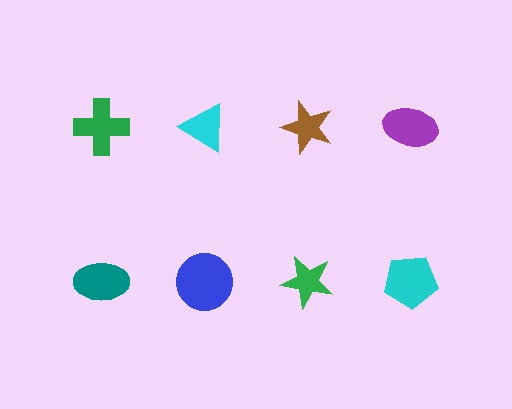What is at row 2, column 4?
A cyan pentagon.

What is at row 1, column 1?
A green cross.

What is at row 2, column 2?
A blue circle.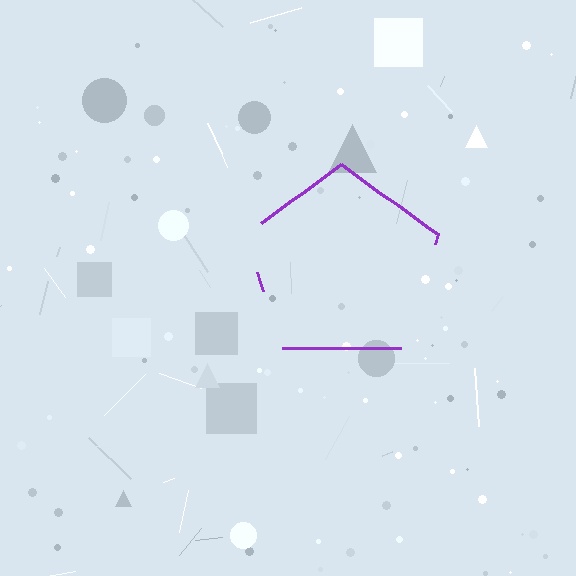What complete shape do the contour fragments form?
The contour fragments form a pentagon.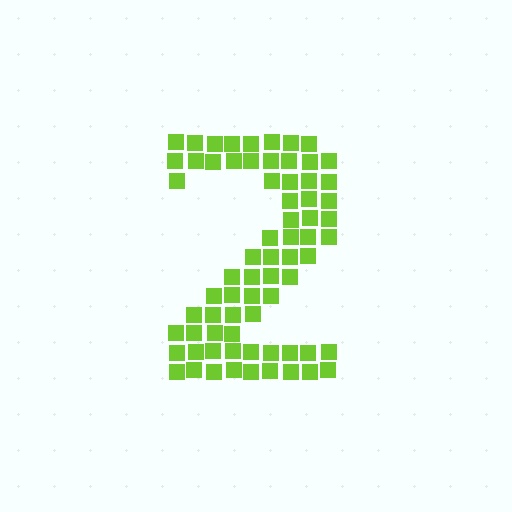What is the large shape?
The large shape is the digit 2.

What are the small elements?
The small elements are squares.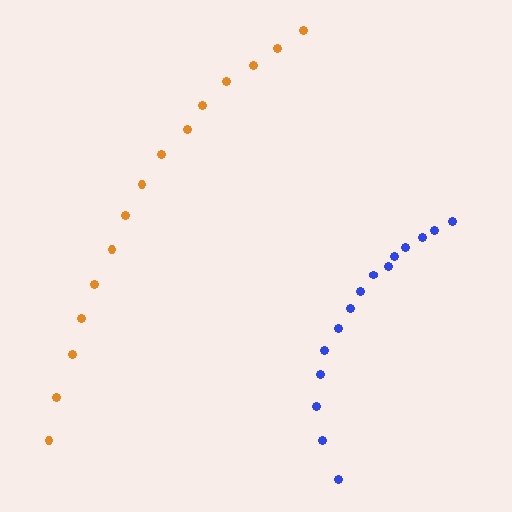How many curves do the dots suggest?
There are 2 distinct paths.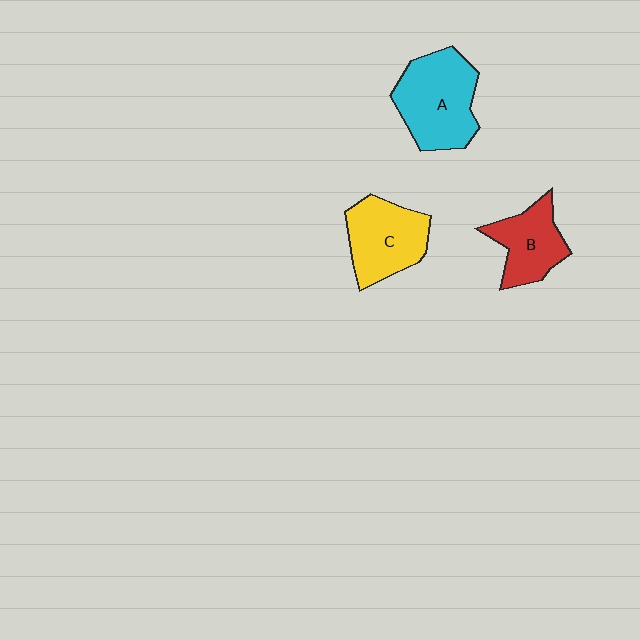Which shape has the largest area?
Shape A (cyan).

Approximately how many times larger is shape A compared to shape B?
Approximately 1.5 times.